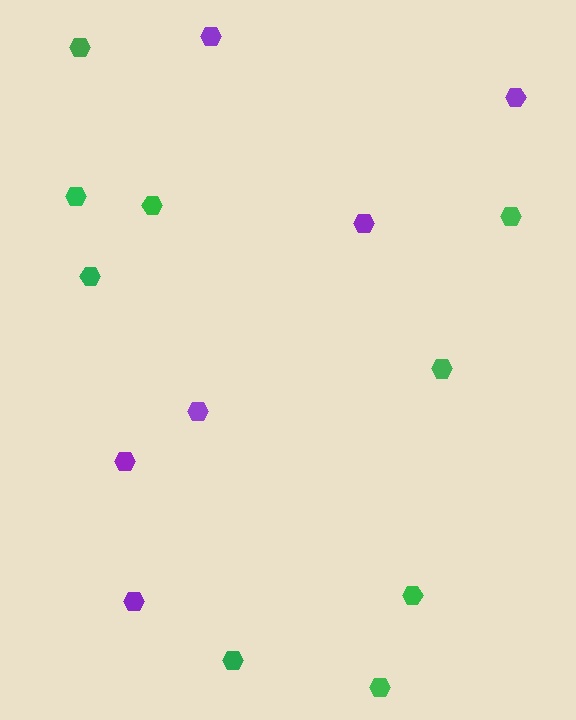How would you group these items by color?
There are 2 groups: one group of green hexagons (9) and one group of purple hexagons (6).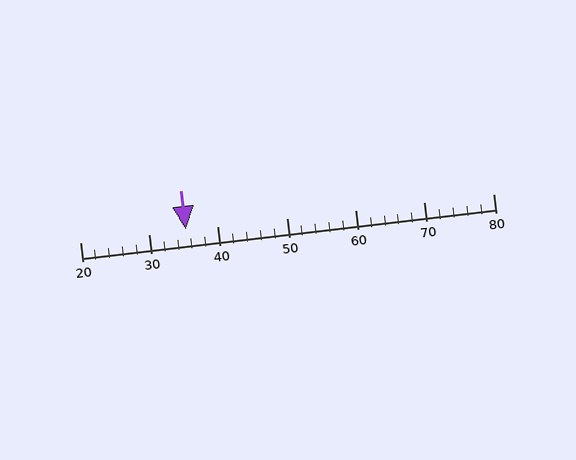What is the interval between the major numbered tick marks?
The major tick marks are spaced 10 units apart.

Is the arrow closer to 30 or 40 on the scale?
The arrow is closer to 40.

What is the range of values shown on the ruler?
The ruler shows values from 20 to 80.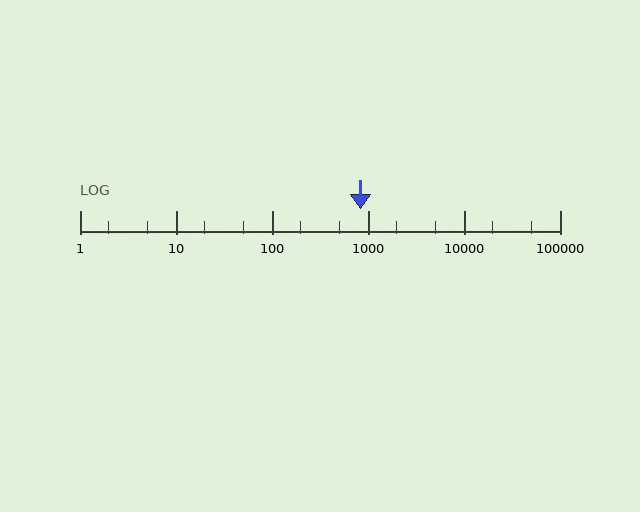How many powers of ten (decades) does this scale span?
The scale spans 5 decades, from 1 to 100000.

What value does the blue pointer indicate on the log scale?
The pointer indicates approximately 840.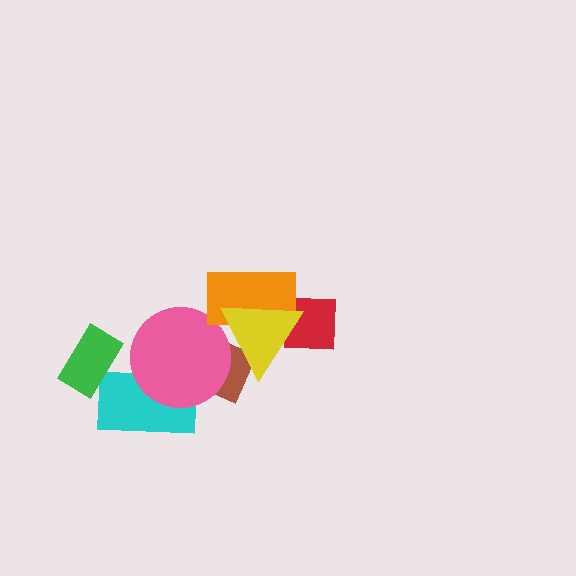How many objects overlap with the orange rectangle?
2 objects overlap with the orange rectangle.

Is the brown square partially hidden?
Yes, it is partially covered by another shape.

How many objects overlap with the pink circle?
3 objects overlap with the pink circle.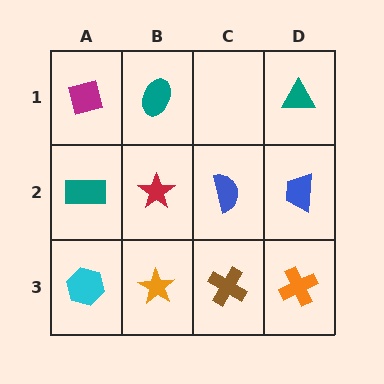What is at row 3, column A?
A cyan hexagon.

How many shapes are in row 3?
4 shapes.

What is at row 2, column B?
A red star.